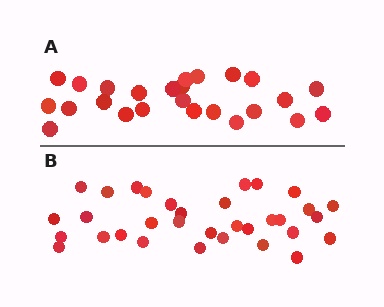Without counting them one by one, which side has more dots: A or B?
Region B (the bottom region) has more dots.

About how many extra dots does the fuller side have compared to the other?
Region B has roughly 8 or so more dots than region A.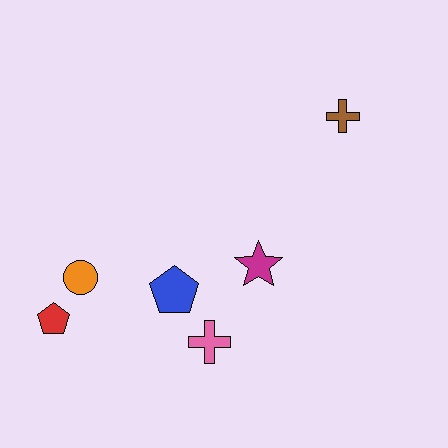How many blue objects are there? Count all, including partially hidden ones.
There is 1 blue object.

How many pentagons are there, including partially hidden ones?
There are 2 pentagons.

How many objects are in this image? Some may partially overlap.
There are 6 objects.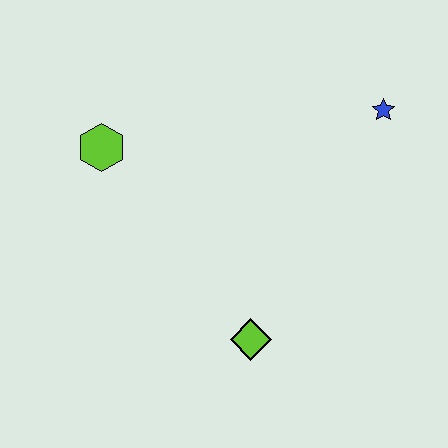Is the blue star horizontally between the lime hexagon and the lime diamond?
No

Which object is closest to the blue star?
The lime diamond is closest to the blue star.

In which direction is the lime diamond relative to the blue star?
The lime diamond is below the blue star.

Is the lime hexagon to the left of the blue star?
Yes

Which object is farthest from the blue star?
The lime hexagon is farthest from the blue star.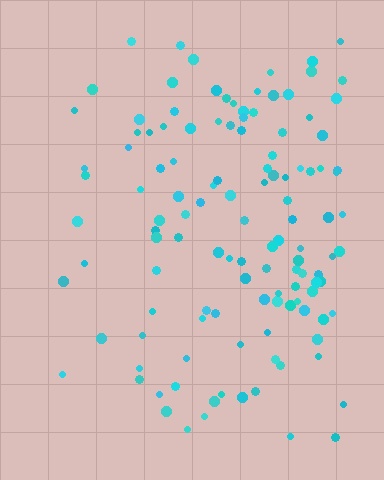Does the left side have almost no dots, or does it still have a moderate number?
Still a moderate number, just noticeably fewer than the right.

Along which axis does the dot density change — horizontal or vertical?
Horizontal.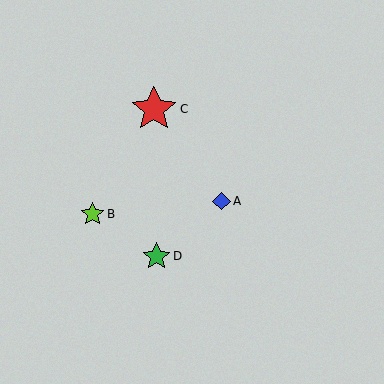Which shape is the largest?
The red star (labeled C) is the largest.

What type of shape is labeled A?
Shape A is a blue diamond.